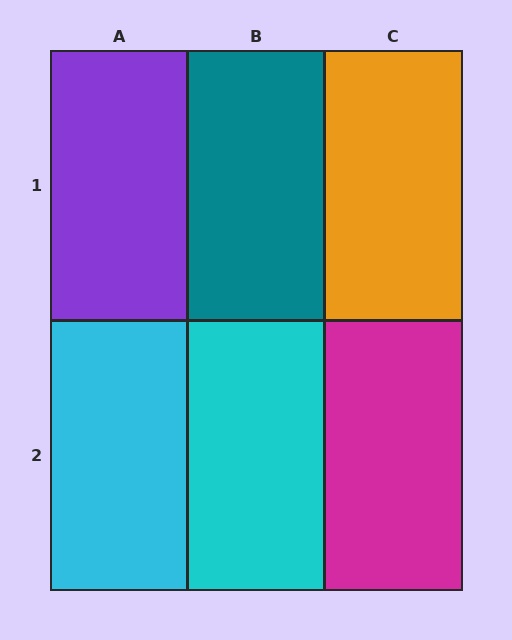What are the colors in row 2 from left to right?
Cyan, cyan, magenta.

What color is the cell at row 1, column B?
Teal.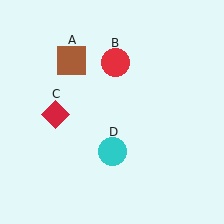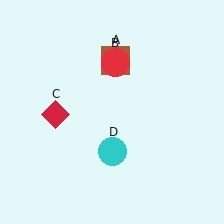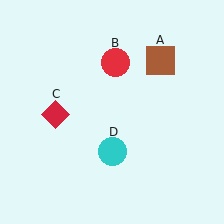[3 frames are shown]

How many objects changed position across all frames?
1 object changed position: brown square (object A).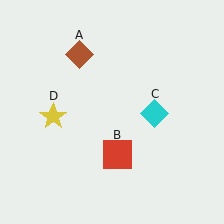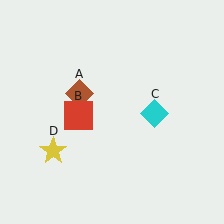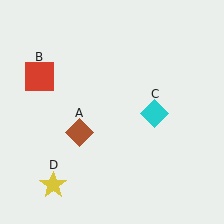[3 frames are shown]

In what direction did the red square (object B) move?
The red square (object B) moved up and to the left.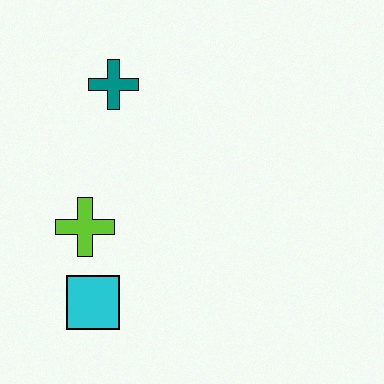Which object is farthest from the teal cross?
The cyan square is farthest from the teal cross.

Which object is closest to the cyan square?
The lime cross is closest to the cyan square.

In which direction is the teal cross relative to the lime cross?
The teal cross is above the lime cross.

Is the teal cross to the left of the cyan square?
No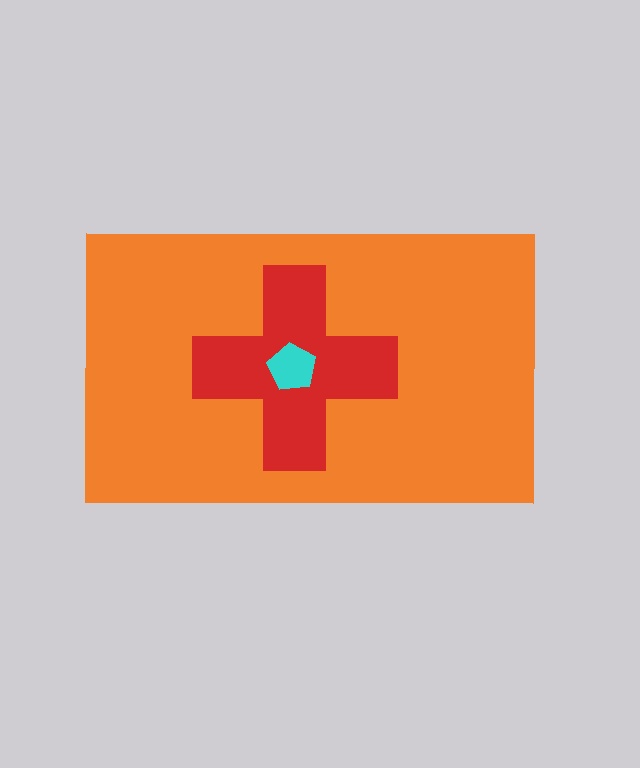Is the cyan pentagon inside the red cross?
Yes.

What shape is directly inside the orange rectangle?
The red cross.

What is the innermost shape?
The cyan pentagon.